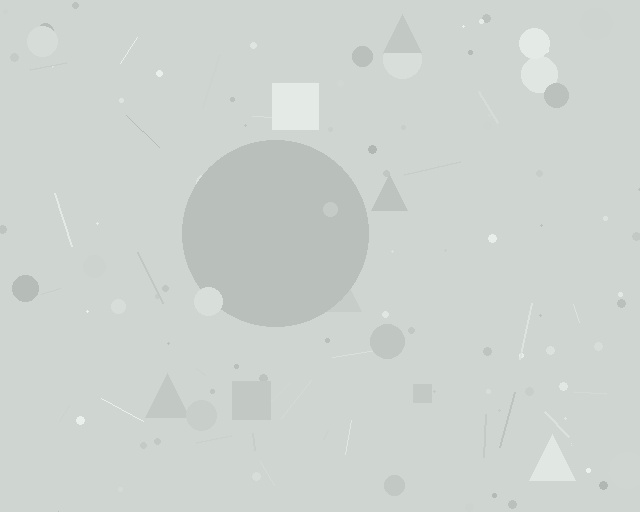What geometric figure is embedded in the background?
A circle is embedded in the background.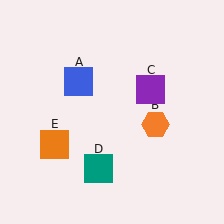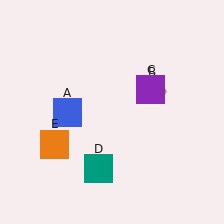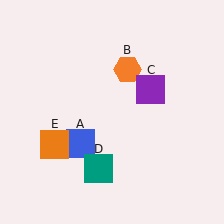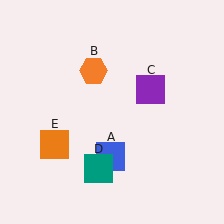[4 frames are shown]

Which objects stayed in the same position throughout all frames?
Purple square (object C) and teal square (object D) and orange square (object E) remained stationary.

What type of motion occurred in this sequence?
The blue square (object A), orange hexagon (object B) rotated counterclockwise around the center of the scene.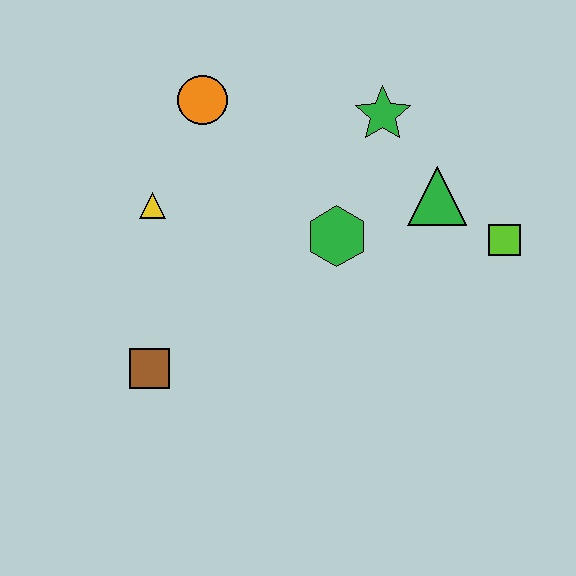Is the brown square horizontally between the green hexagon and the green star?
No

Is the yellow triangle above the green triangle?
No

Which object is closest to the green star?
The green triangle is closest to the green star.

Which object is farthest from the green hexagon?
The brown square is farthest from the green hexagon.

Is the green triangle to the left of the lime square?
Yes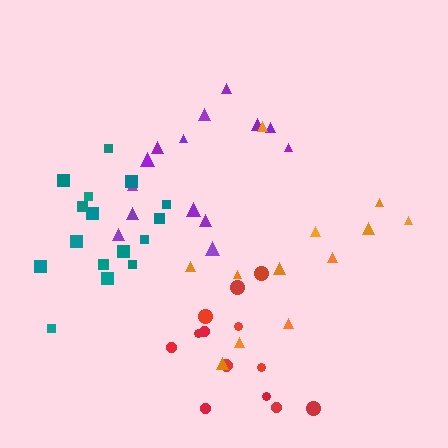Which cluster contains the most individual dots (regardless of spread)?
Teal (16).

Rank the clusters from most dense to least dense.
red, teal, purple, orange.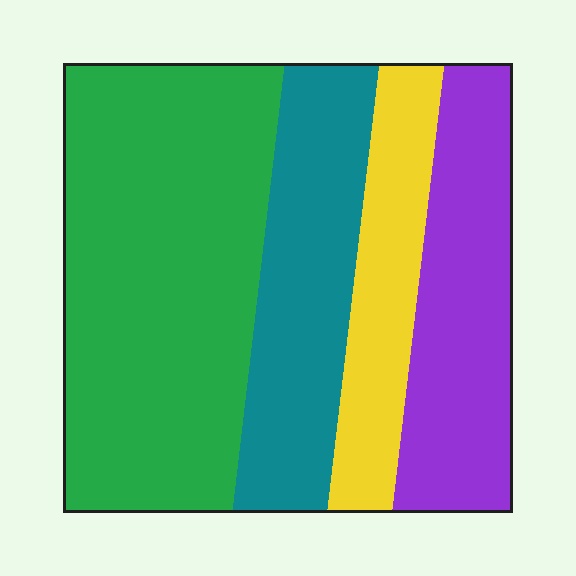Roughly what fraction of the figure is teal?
Teal takes up about one fifth (1/5) of the figure.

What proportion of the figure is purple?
Purple takes up about one fifth (1/5) of the figure.